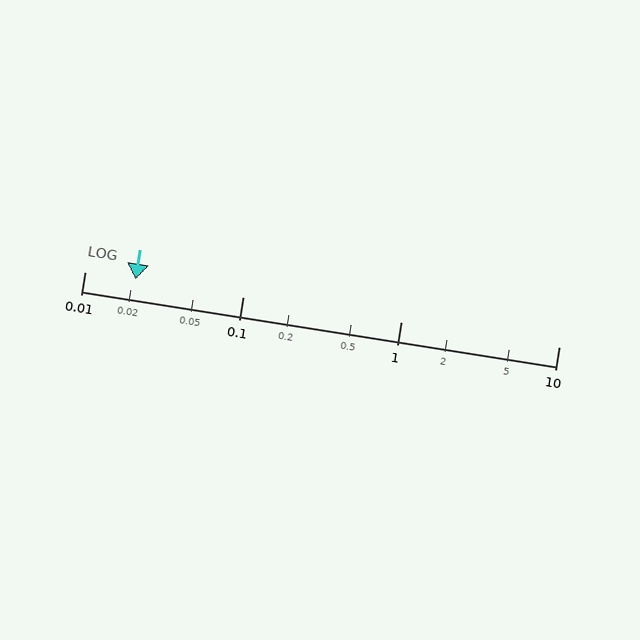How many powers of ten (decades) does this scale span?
The scale spans 3 decades, from 0.01 to 10.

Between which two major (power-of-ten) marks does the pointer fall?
The pointer is between 0.01 and 0.1.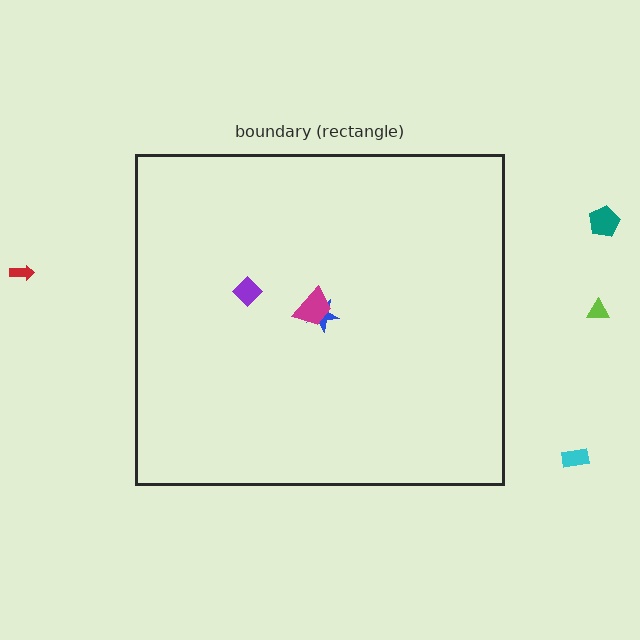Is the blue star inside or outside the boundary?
Inside.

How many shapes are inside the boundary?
3 inside, 4 outside.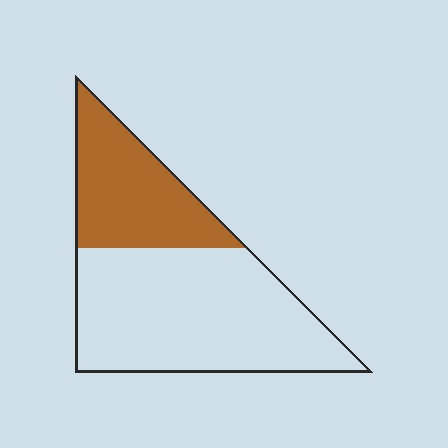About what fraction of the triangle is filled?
About one third (1/3).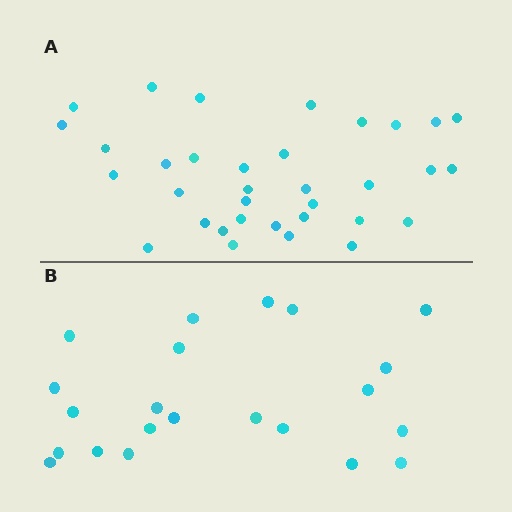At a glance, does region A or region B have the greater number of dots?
Region A (the top region) has more dots.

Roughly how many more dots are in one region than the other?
Region A has roughly 12 or so more dots than region B.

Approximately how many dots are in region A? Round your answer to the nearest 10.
About 30 dots. (The exact count is 34, which rounds to 30.)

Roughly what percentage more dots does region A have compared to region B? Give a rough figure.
About 55% more.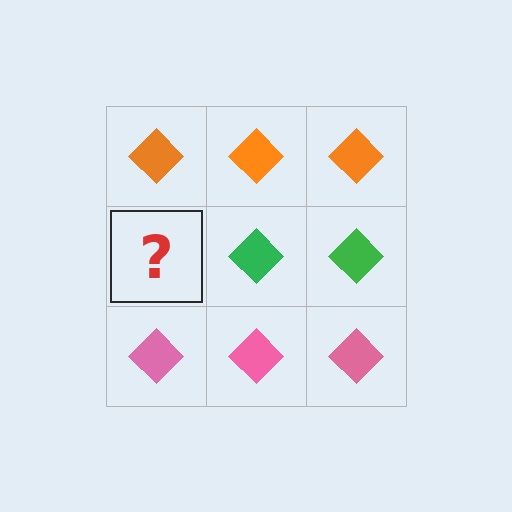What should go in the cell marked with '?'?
The missing cell should contain a green diamond.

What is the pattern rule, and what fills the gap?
The rule is that each row has a consistent color. The gap should be filled with a green diamond.